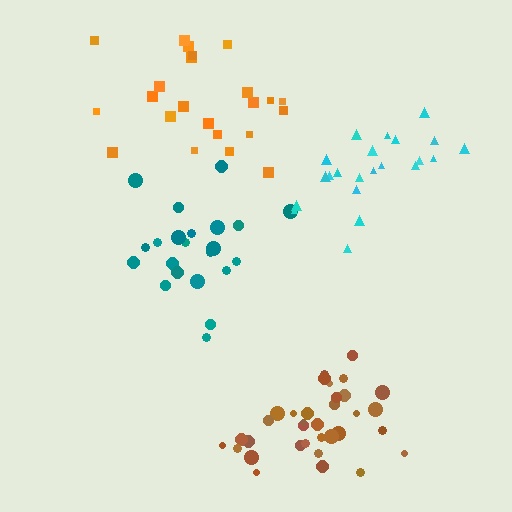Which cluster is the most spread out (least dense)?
Orange.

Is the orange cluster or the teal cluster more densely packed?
Teal.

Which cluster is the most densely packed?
Brown.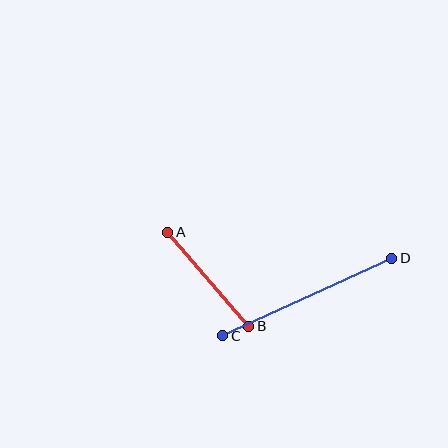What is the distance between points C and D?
The distance is approximately 186 pixels.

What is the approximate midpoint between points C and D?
The midpoint is at approximately (307, 297) pixels.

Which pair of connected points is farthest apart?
Points C and D are farthest apart.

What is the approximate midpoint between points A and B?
The midpoint is at approximately (208, 279) pixels.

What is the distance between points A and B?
The distance is approximately 124 pixels.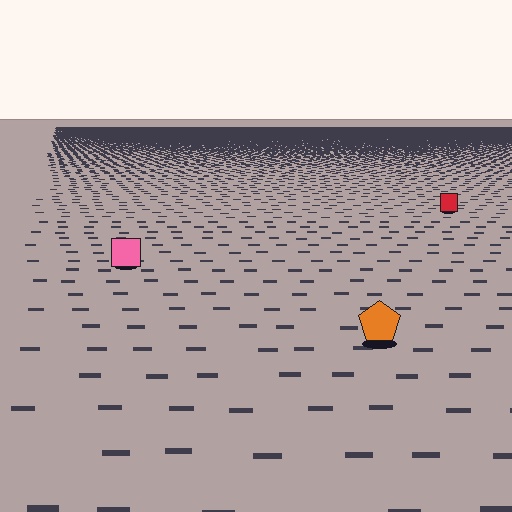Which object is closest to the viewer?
The orange pentagon is closest. The texture marks near it are larger and more spread out.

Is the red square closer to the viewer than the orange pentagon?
No. The orange pentagon is closer — you can tell from the texture gradient: the ground texture is coarser near it.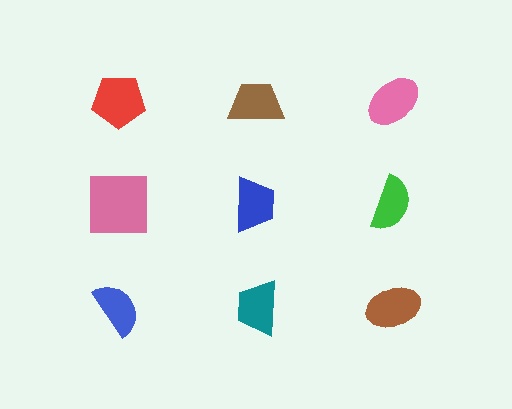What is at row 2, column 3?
A green semicircle.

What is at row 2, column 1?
A pink square.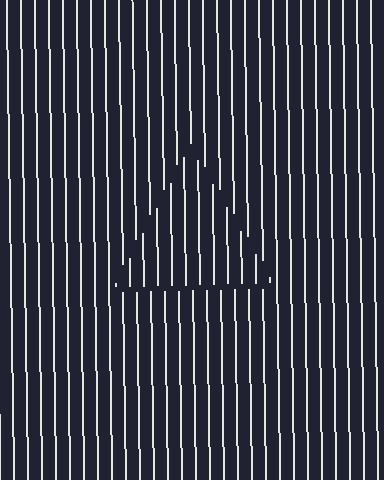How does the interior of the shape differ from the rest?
The interior of the shape contains the same grating, shifted by half a period — the contour is defined by the phase discontinuity where line-ends from the inner and outer gratings abut.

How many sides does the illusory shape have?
3 sides — the line-ends trace a triangle.